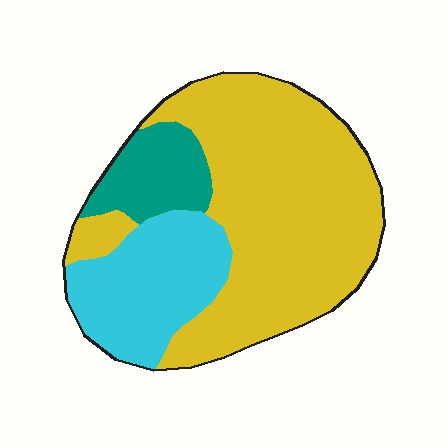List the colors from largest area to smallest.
From largest to smallest: yellow, cyan, teal.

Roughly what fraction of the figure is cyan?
Cyan covers about 25% of the figure.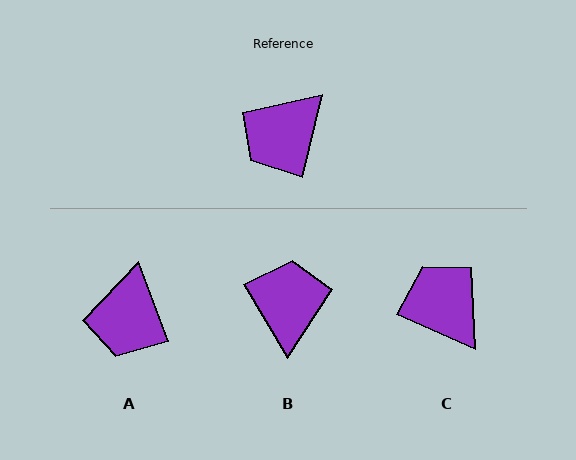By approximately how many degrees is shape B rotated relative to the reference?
Approximately 135 degrees clockwise.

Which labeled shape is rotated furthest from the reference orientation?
B, about 135 degrees away.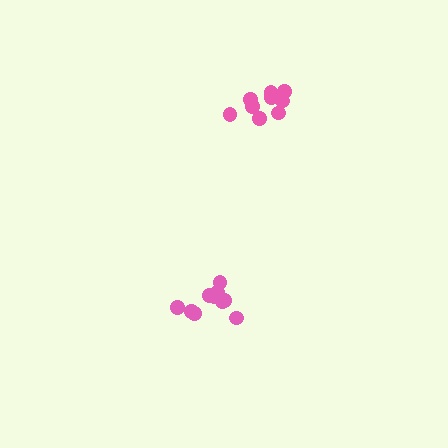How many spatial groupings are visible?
There are 2 spatial groupings.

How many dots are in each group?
Group 1: 9 dots, Group 2: 10 dots (19 total).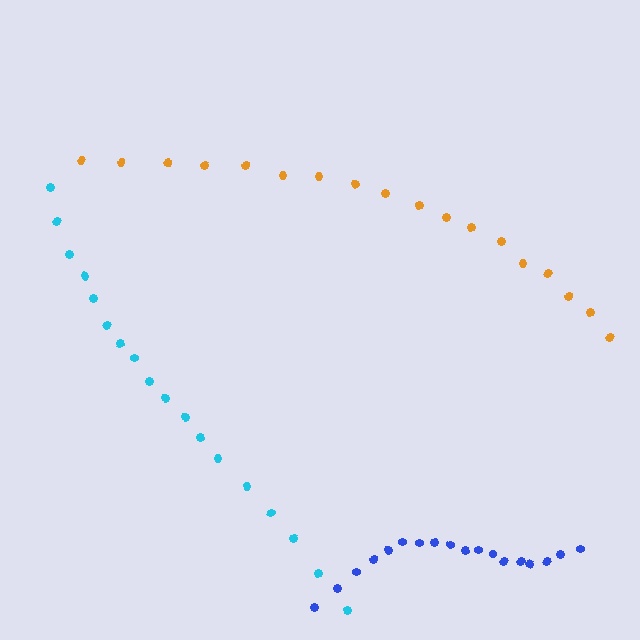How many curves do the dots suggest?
There are 3 distinct paths.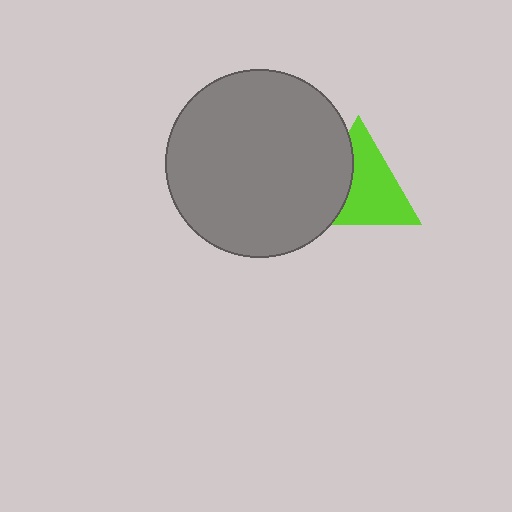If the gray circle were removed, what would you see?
You would see the complete lime triangle.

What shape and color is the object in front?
The object in front is a gray circle.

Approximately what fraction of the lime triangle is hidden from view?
Roughly 35% of the lime triangle is hidden behind the gray circle.